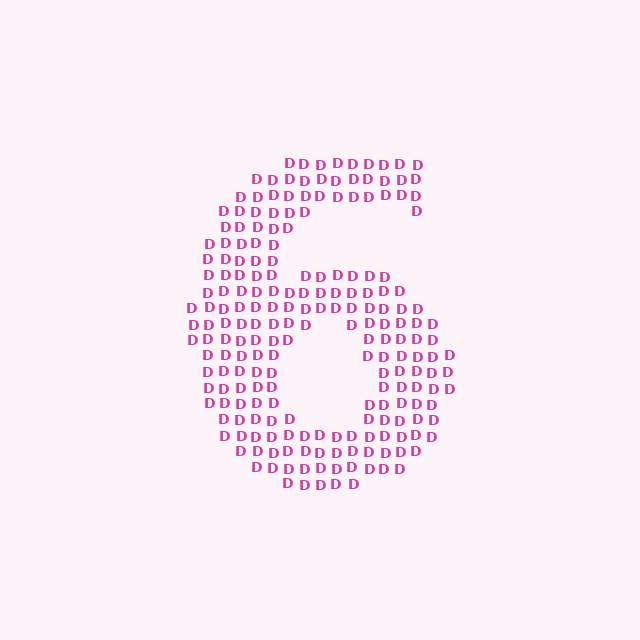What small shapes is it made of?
It is made of small letter D's.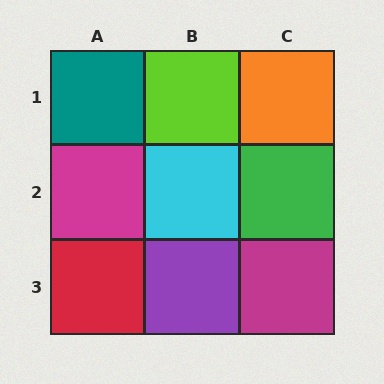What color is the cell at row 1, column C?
Orange.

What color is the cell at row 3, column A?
Red.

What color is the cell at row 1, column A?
Teal.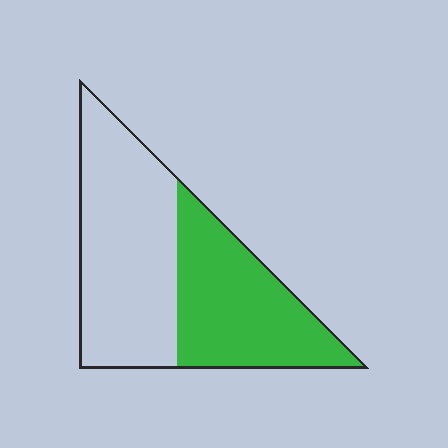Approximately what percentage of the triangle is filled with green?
Approximately 45%.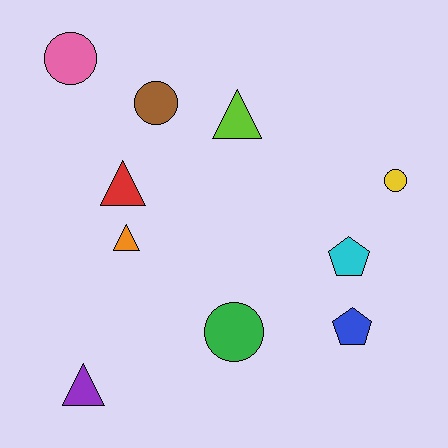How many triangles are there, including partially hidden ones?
There are 4 triangles.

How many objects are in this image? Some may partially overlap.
There are 10 objects.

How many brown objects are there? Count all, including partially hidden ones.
There is 1 brown object.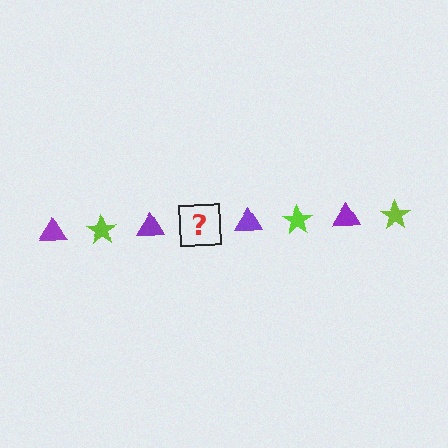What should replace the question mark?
The question mark should be replaced with a lime star.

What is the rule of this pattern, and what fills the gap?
The rule is that the pattern alternates between purple triangle and lime star. The gap should be filled with a lime star.